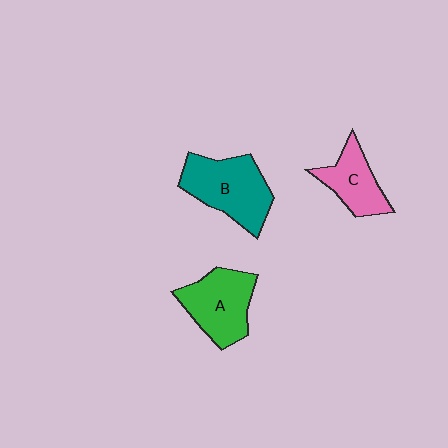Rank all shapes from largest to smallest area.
From largest to smallest: B (teal), A (green), C (pink).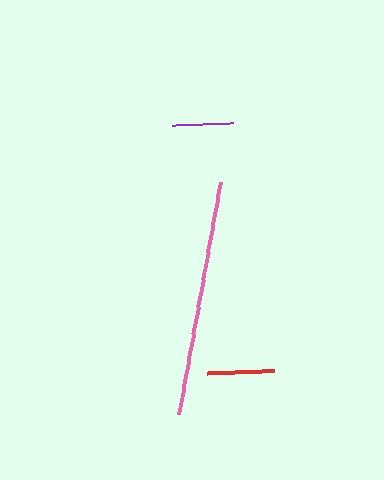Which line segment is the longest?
The pink line is the longest at approximately 235 pixels.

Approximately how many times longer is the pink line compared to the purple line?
The pink line is approximately 3.9 times the length of the purple line.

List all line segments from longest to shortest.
From longest to shortest: pink, red, purple.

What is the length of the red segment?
The red segment is approximately 67 pixels long.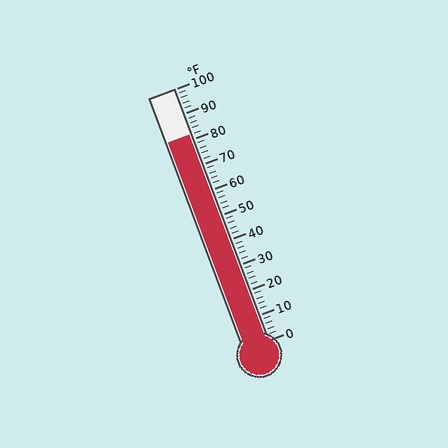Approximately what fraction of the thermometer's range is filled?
The thermometer is filled to approximately 80% of its range.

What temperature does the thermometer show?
The thermometer shows approximately 82°F.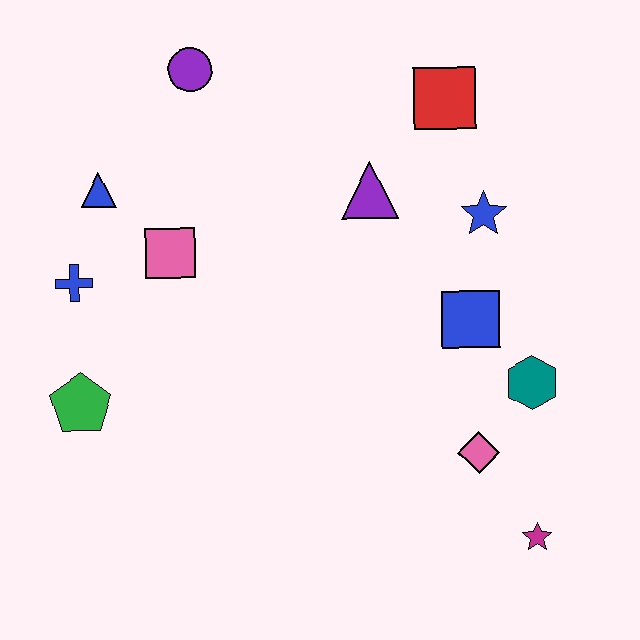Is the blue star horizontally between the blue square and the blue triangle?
No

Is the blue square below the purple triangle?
Yes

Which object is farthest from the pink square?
The magenta star is farthest from the pink square.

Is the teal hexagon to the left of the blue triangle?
No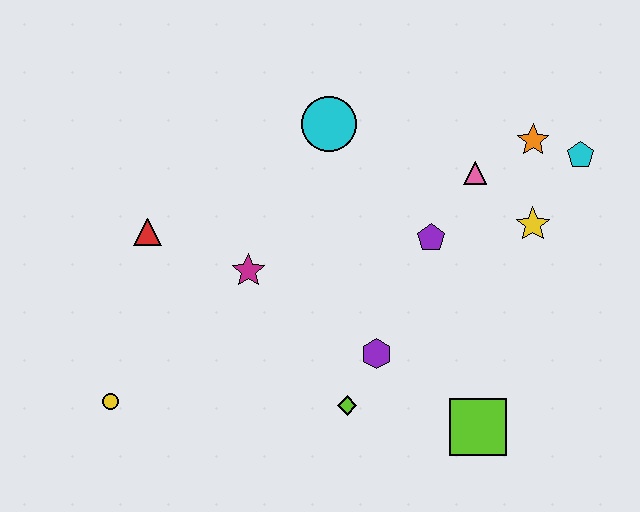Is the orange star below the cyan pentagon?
No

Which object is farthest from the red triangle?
The cyan pentagon is farthest from the red triangle.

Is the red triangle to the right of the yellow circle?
Yes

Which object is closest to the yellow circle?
The red triangle is closest to the yellow circle.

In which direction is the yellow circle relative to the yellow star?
The yellow circle is to the left of the yellow star.